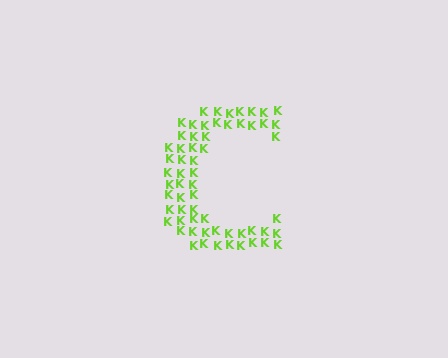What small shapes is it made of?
It is made of small letter K's.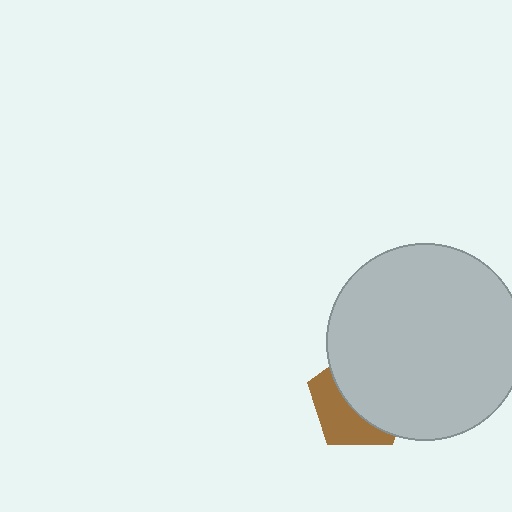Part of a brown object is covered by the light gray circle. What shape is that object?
It is a pentagon.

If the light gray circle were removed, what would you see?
You would see the complete brown pentagon.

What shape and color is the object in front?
The object in front is a light gray circle.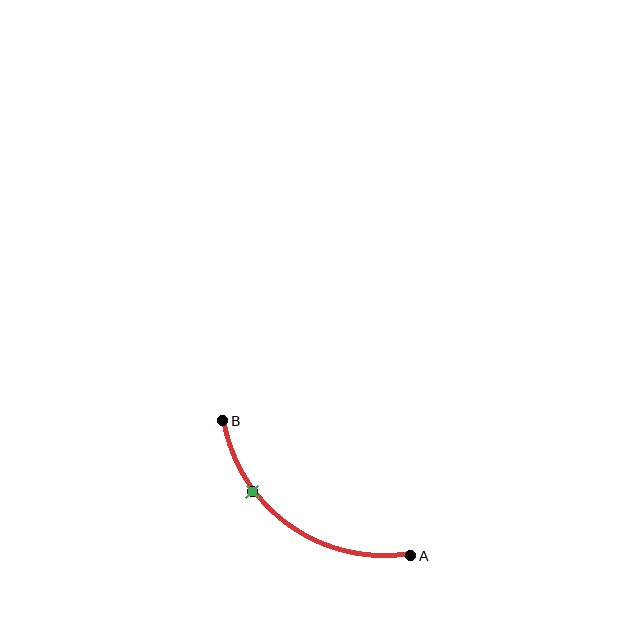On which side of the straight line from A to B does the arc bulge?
The arc bulges below and to the left of the straight line connecting A and B.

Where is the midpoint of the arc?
The arc midpoint is the point on the curve farthest from the straight line joining A and B. It sits below and to the left of that line.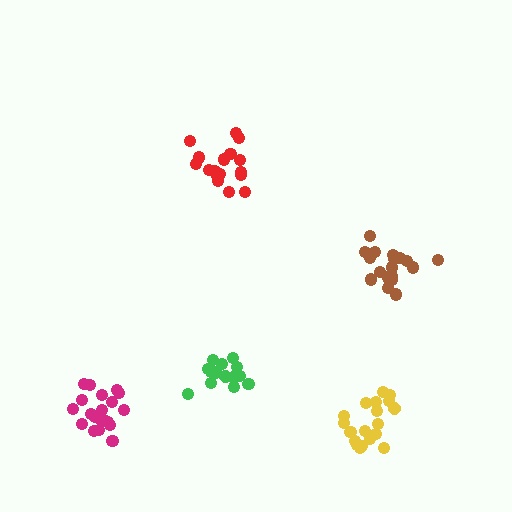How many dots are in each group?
Group 1: 18 dots, Group 2: 15 dots, Group 3: 18 dots, Group 4: 19 dots, Group 5: 20 dots (90 total).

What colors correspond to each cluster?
The clusters are colored: red, green, brown, yellow, magenta.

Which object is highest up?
The red cluster is topmost.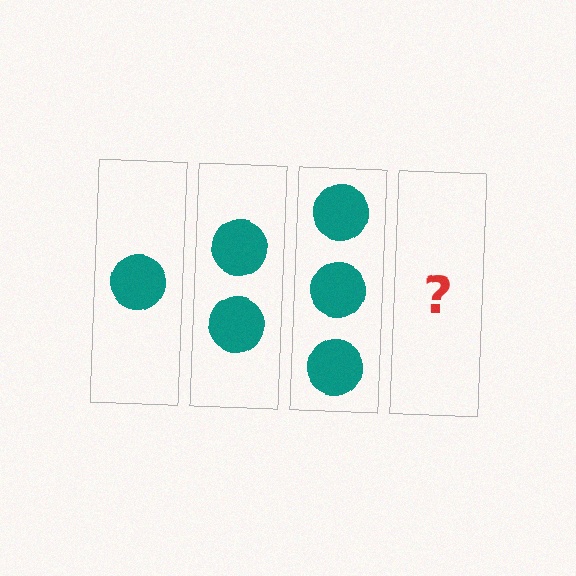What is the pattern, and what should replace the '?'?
The pattern is that each step adds one more circle. The '?' should be 4 circles.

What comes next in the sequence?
The next element should be 4 circles.